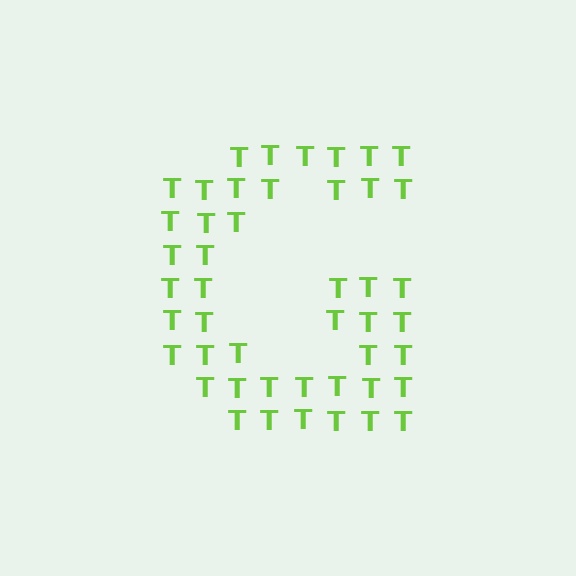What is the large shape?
The large shape is the letter G.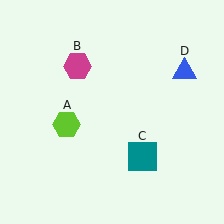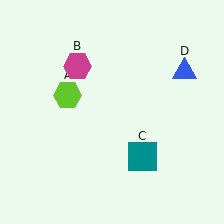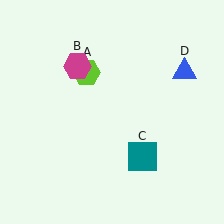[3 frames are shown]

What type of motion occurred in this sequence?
The lime hexagon (object A) rotated clockwise around the center of the scene.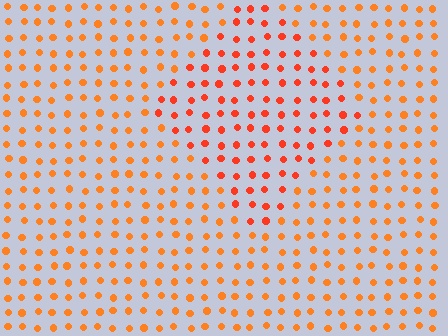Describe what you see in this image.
The image is filled with small orange elements in a uniform arrangement. A diamond-shaped region is visible where the elements are tinted to a slightly different hue, forming a subtle color boundary.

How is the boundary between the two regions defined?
The boundary is defined purely by a slight shift in hue (about 20 degrees). Spacing, size, and orientation are identical on both sides.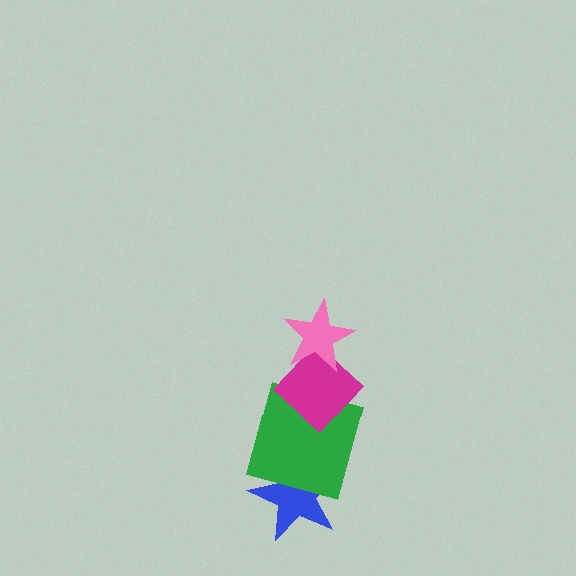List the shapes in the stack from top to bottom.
From top to bottom: the pink star, the magenta diamond, the green square, the blue star.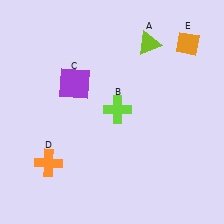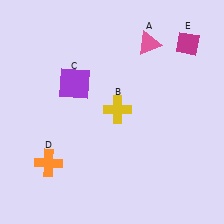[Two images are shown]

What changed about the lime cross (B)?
In Image 1, B is lime. In Image 2, it changed to yellow.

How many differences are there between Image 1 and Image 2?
There are 3 differences between the two images.